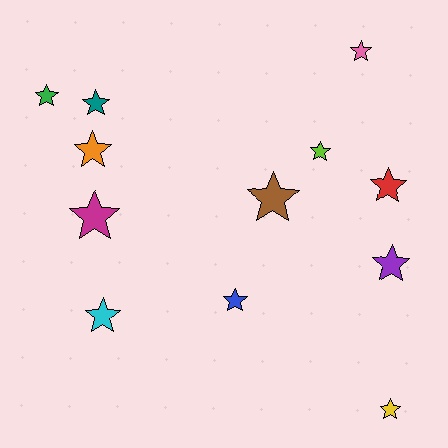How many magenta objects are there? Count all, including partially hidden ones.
There is 1 magenta object.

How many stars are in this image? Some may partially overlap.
There are 12 stars.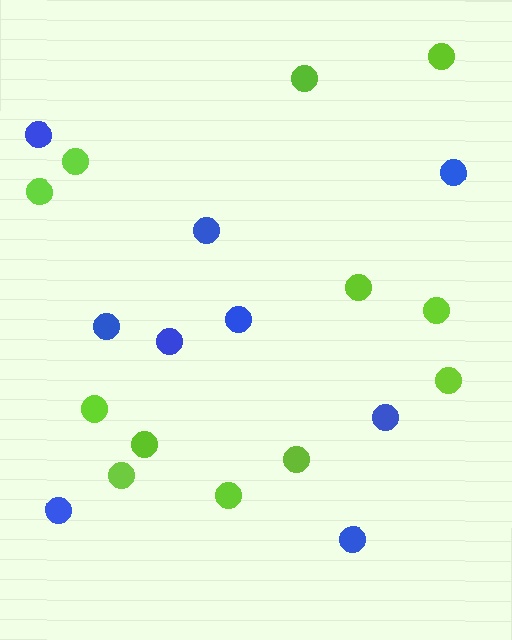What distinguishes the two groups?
There are 2 groups: one group of blue circles (9) and one group of lime circles (12).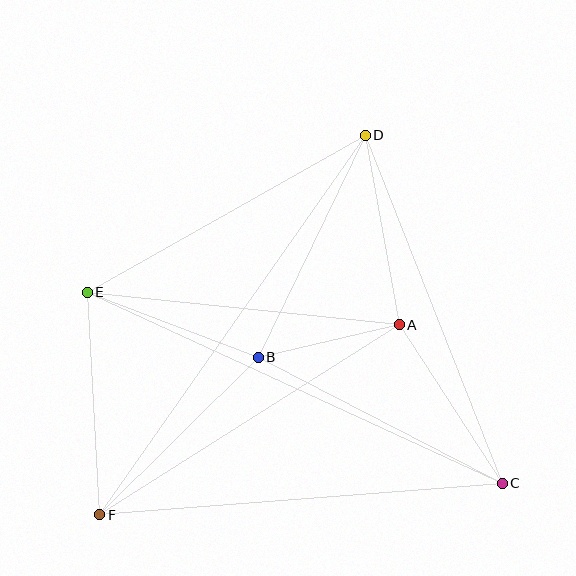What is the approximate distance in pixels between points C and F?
The distance between C and F is approximately 404 pixels.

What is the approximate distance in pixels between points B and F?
The distance between B and F is approximately 224 pixels.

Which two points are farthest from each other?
Points D and F are farthest from each other.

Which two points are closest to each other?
Points A and B are closest to each other.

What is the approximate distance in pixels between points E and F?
The distance between E and F is approximately 223 pixels.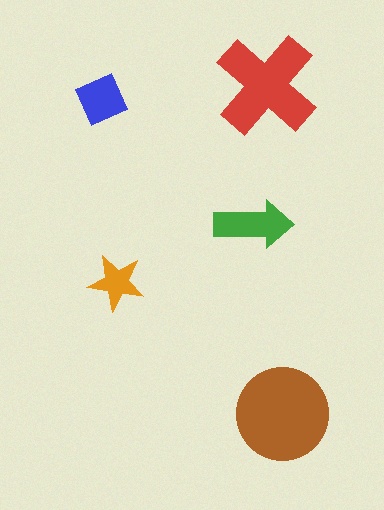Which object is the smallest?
The orange star.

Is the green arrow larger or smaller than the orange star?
Larger.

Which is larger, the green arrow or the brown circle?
The brown circle.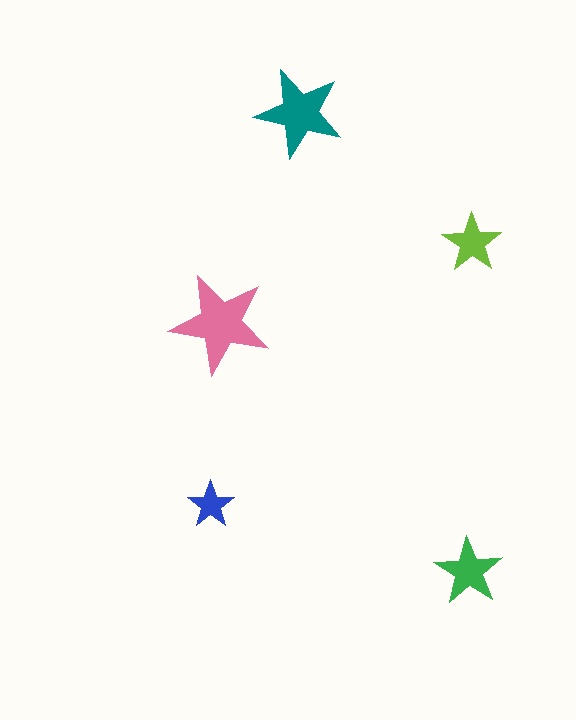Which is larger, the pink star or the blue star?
The pink one.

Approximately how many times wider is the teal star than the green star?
About 1.5 times wider.